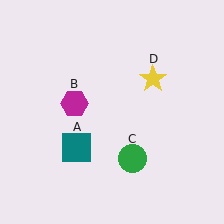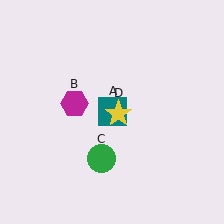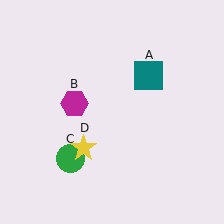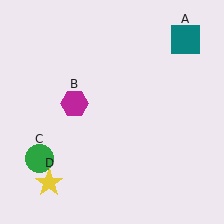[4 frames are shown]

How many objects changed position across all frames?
3 objects changed position: teal square (object A), green circle (object C), yellow star (object D).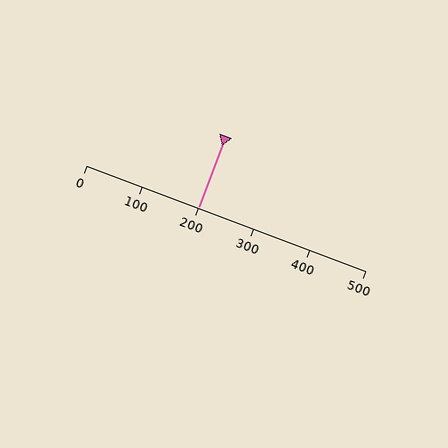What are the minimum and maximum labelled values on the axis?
The axis runs from 0 to 500.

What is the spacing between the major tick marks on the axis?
The major ticks are spaced 100 apart.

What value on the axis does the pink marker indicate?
The marker indicates approximately 200.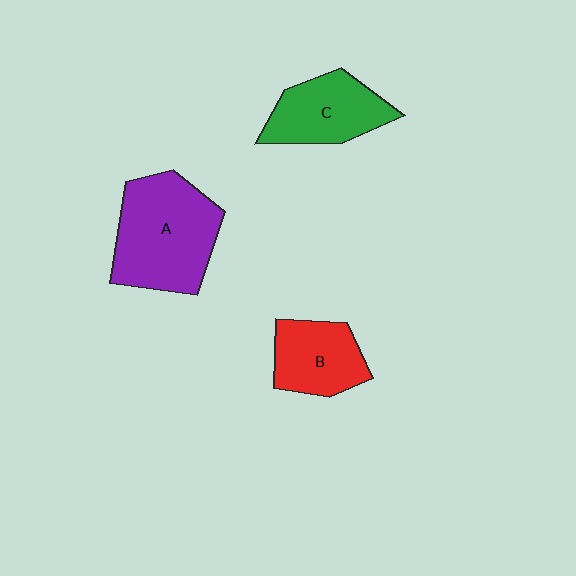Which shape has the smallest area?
Shape B (red).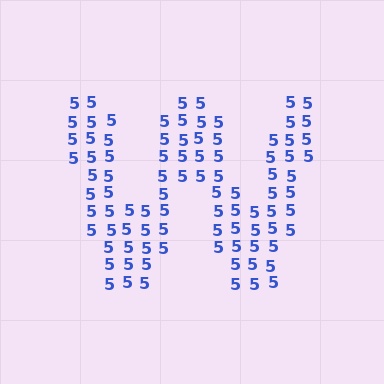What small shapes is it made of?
It is made of small digit 5's.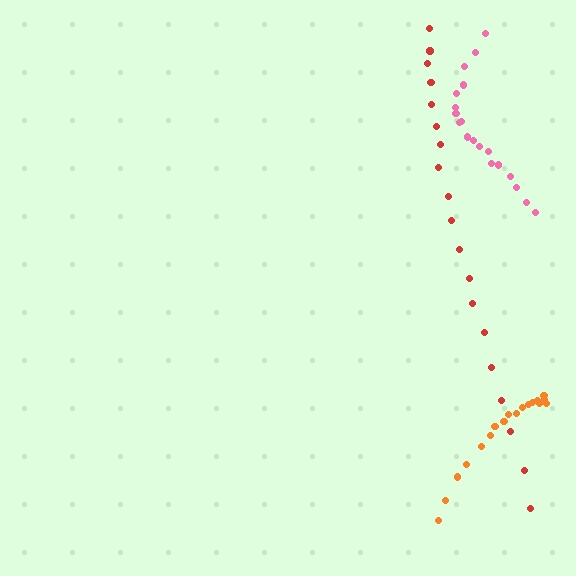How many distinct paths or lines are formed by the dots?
There are 3 distinct paths.